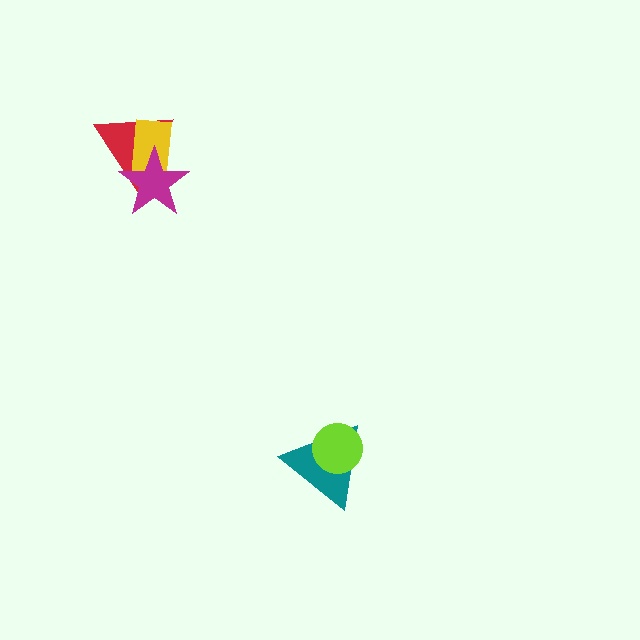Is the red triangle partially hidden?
Yes, it is partially covered by another shape.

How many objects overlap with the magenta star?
2 objects overlap with the magenta star.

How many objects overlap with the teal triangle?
1 object overlaps with the teal triangle.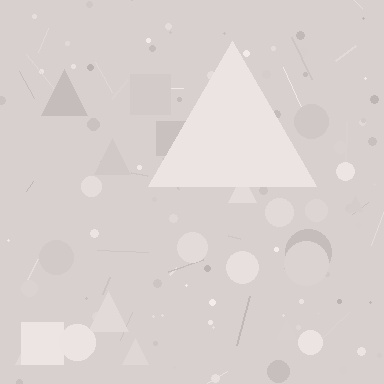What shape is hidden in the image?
A triangle is hidden in the image.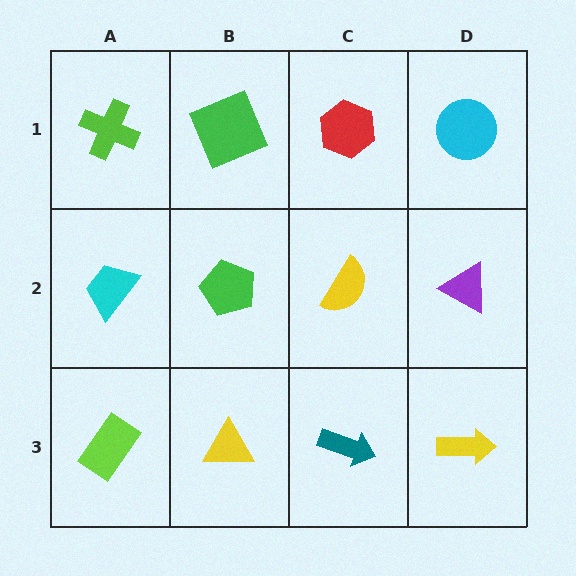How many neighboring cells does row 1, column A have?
2.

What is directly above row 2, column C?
A red hexagon.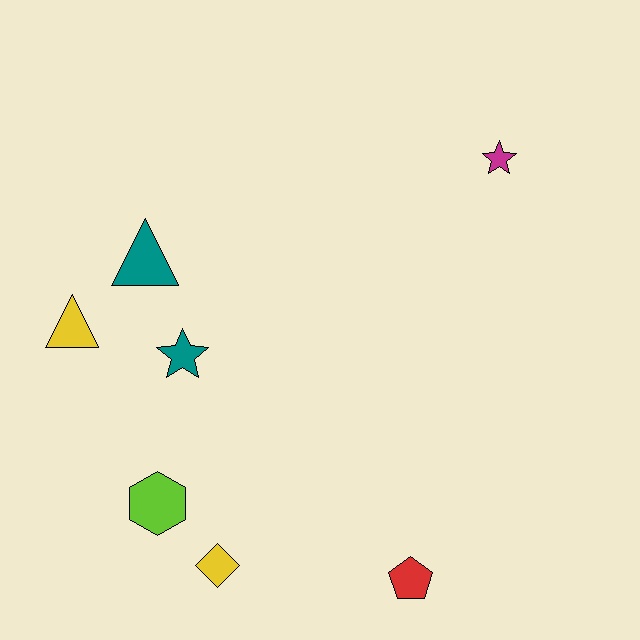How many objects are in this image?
There are 7 objects.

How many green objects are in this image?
There are no green objects.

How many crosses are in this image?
There are no crosses.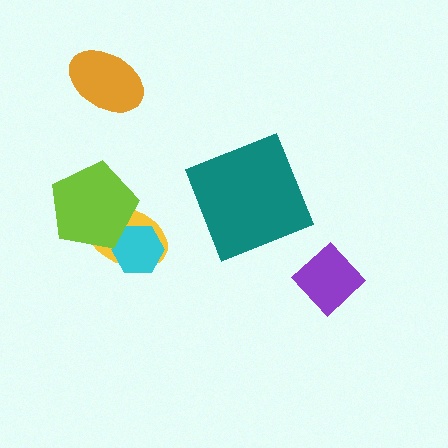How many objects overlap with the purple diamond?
0 objects overlap with the purple diamond.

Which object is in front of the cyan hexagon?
The lime pentagon is in front of the cyan hexagon.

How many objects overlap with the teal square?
0 objects overlap with the teal square.